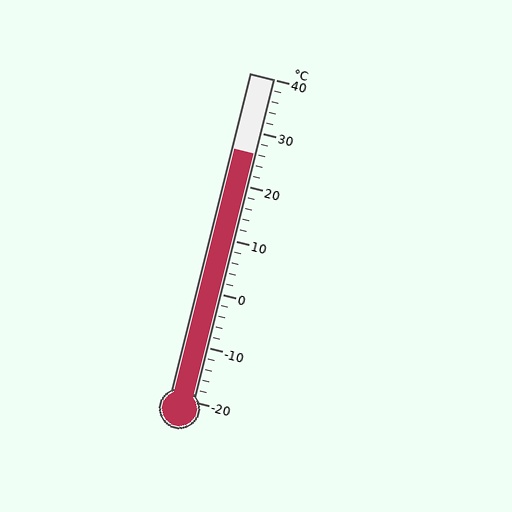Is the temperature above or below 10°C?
The temperature is above 10°C.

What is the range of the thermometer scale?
The thermometer scale ranges from -20°C to 40°C.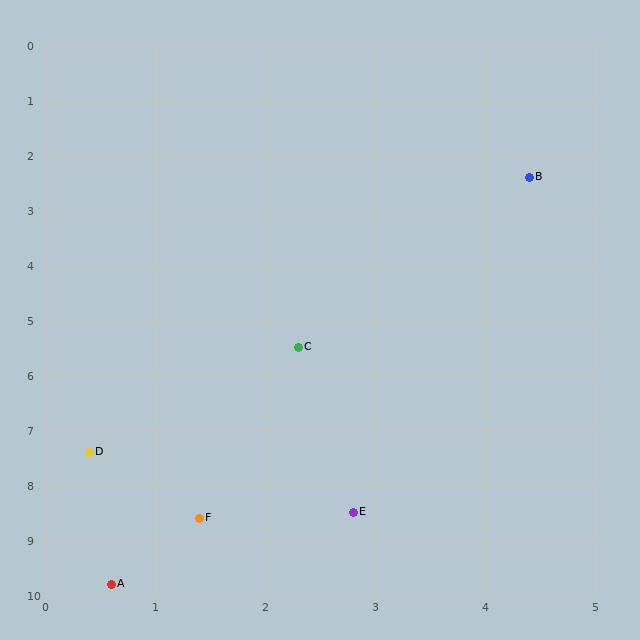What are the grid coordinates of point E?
Point E is at approximately (2.8, 8.5).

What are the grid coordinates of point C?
Point C is at approximately (2.3, 5.5).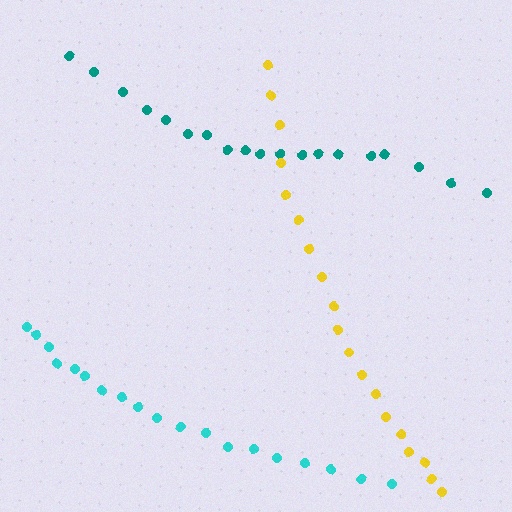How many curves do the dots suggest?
There are 3 distinct paths.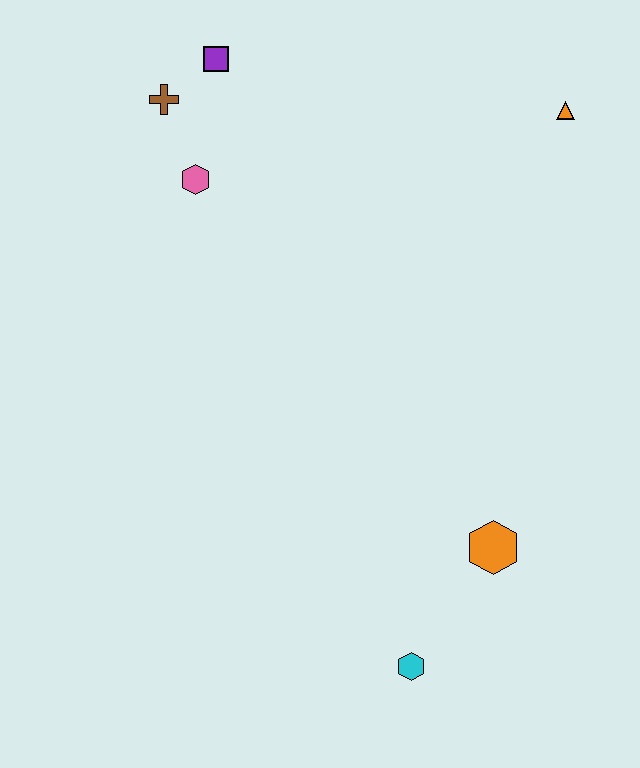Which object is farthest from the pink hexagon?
The cyan hexagon is farthest from the pink hexagon.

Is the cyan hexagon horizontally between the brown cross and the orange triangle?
Yes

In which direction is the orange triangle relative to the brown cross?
The orange triangle is to the right of the brown cross.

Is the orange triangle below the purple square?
Yes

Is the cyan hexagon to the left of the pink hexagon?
No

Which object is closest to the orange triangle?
The purple square is closest to the orange triangle.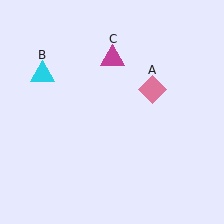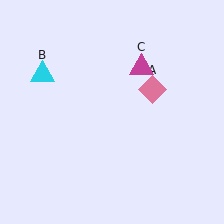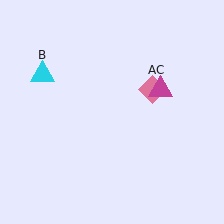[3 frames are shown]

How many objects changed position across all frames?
1 object changed position: magenta triangle (object C).